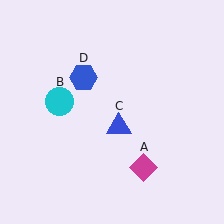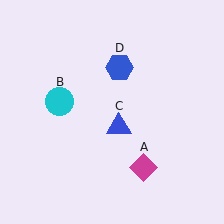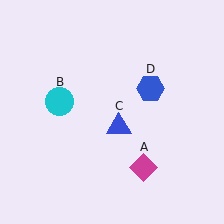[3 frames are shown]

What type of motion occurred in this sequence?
The blue hexagon (object D) rotated clockwise around the center of the scene.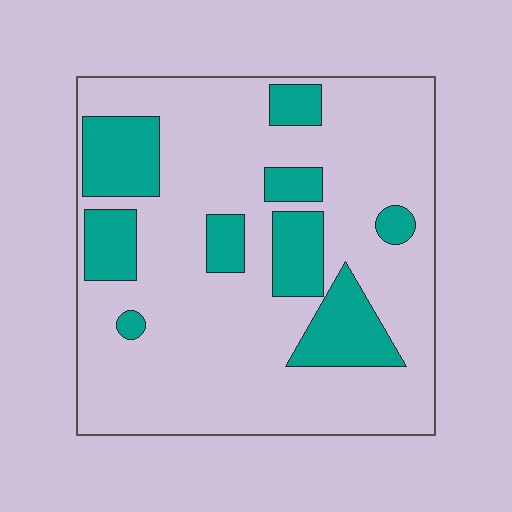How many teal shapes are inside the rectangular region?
9.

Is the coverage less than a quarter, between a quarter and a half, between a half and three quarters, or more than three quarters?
Less than a quarter.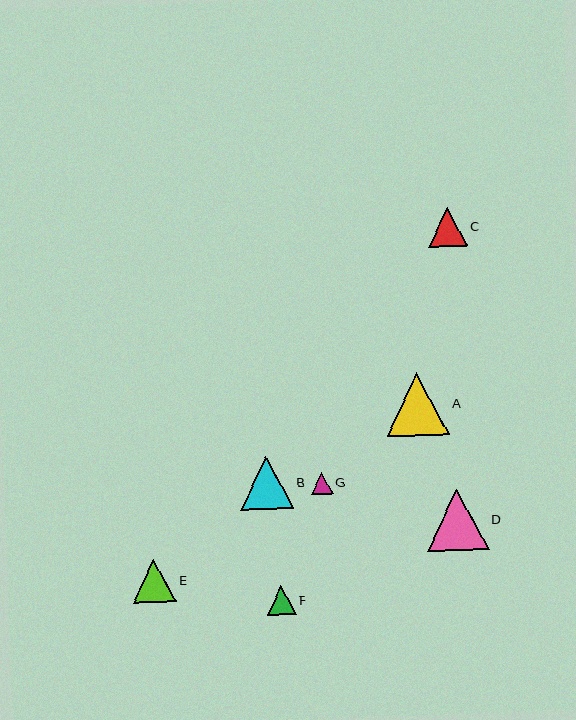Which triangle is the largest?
Triangle A is the largest with a size of approximately 63 pixels.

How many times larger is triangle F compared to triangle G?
Triangle F is approximately 1.3 times the size of triangle G.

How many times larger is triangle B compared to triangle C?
Triangle B is approximately 1.4 times the size of triangle C.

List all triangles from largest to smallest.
From largest to smallest: A, D, B, E, C, F, G.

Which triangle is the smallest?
Triangle G is the smallest with a size of approximately 22 pixels.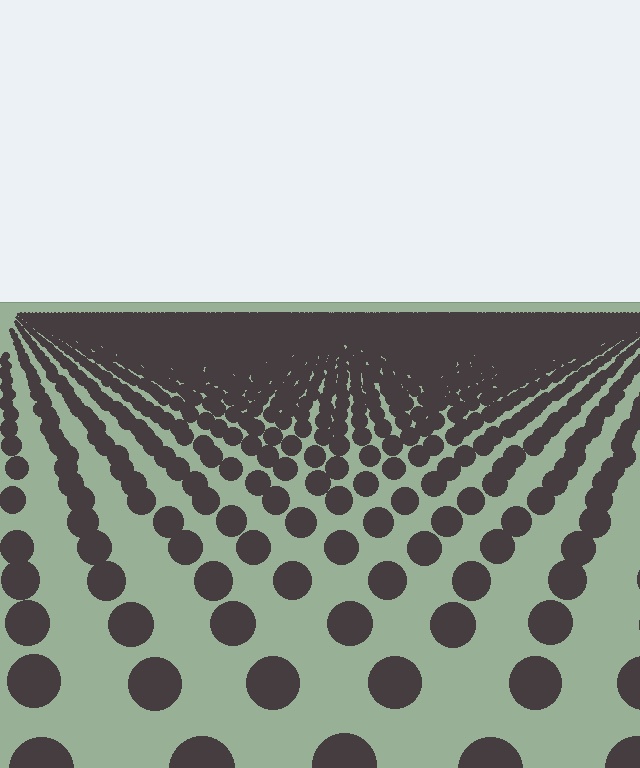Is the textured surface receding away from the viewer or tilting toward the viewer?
The surface is receding away from the viewer. Texture elements get smaller and denser toward the top.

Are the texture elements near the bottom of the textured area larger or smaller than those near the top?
Larger. Near the bottom, elements are closer to the viewer and appear at a bigger on-screen size.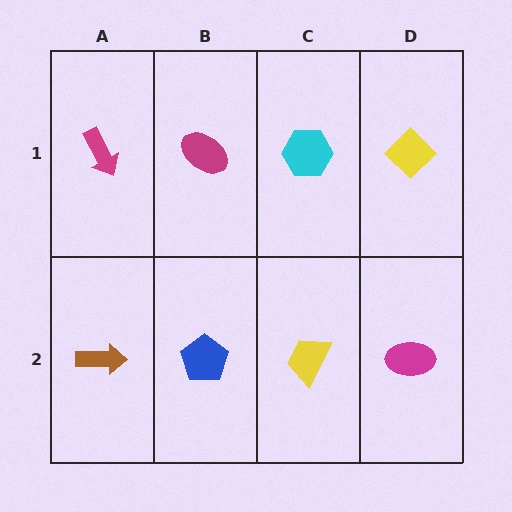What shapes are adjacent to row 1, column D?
A magenta ellipse (row 2, column D), a cyan hexagon (row 1, column C).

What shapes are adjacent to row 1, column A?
A brown arrow (row 2, column A), a magenta ellipse (row 1, column B).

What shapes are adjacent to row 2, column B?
A magenta ellipse (row 1, column B), a brown arrow (row 2, column A), a yellow trapezoid (row 2, column C).